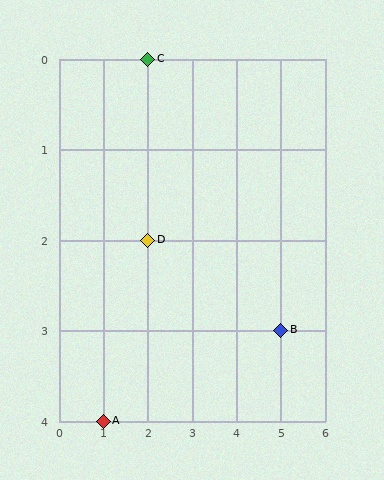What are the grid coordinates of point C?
Point C is at grid coordinates (2, 0).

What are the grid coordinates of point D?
Point D is at grid coordinates (2, 2).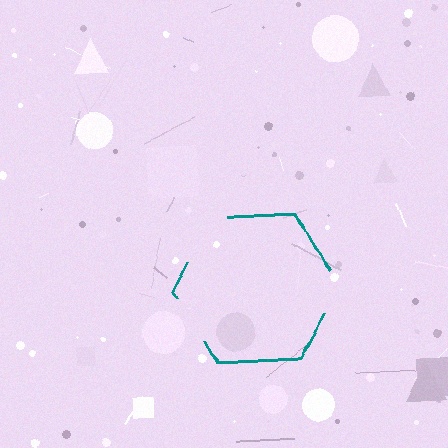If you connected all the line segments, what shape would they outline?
They would outline a hexagon.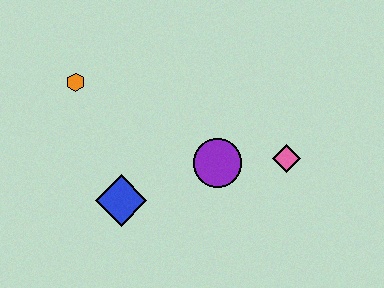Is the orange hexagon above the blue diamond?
Yes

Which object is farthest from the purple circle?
The orange hexagon is farthest from the purple circle.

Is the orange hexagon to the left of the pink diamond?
Yes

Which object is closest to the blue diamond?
The purple circle is closest to the blue diamond.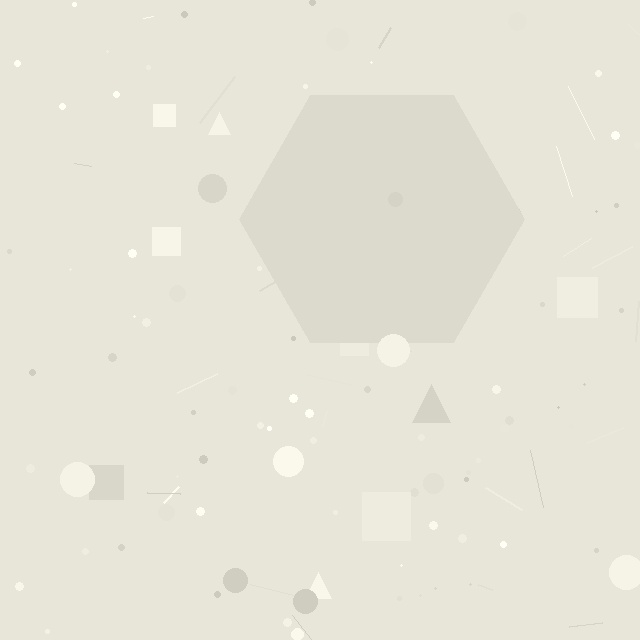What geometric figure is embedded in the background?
A hexagon is embedded in the background.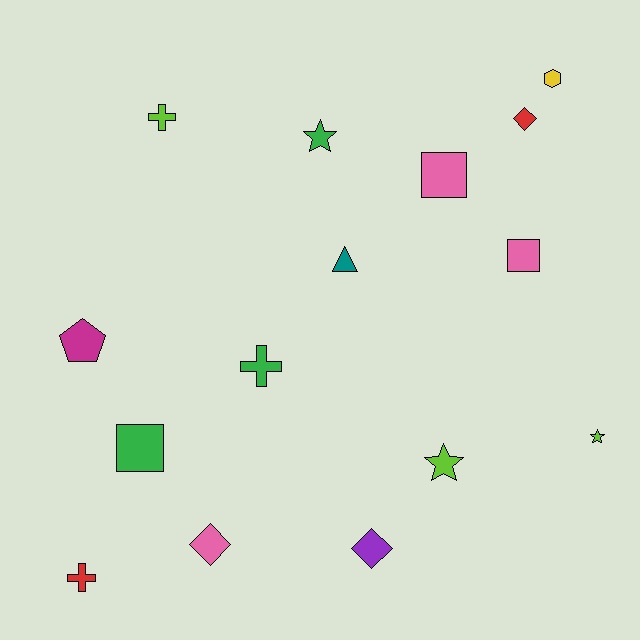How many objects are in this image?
There are 15 objects.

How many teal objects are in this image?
There is 1 teal object.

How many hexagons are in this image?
There is 1 hexagon.